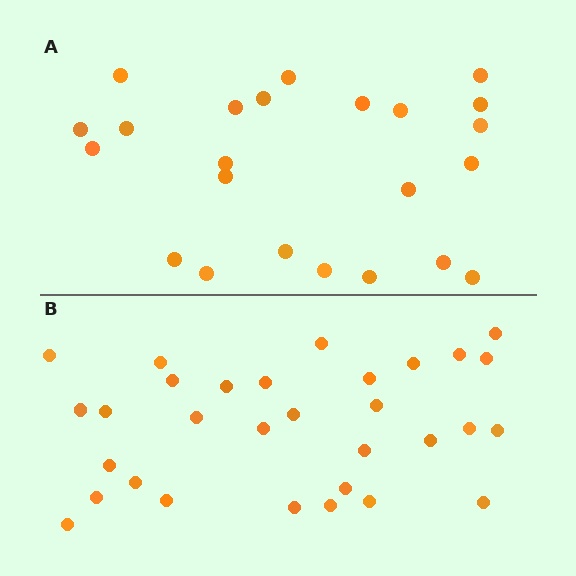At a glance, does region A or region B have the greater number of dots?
Region B (the bottom region) has more dots.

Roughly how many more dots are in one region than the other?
Region B has roughly 8 or so more dots than region A.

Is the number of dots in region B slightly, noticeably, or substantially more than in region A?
Region B has noticeably more, but not dramatically so. The ratio is roughly 1.3 to 1.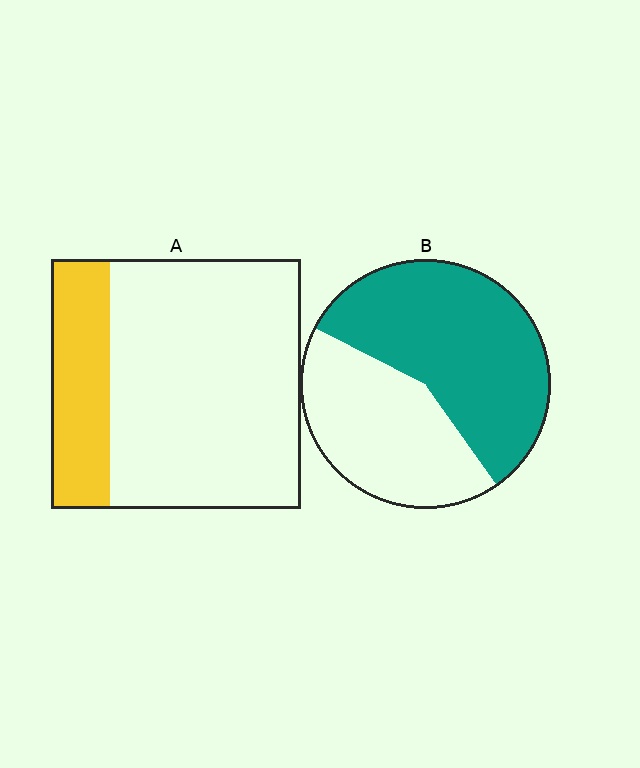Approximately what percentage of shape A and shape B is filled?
A is approximately 25% and B is approximately 60%.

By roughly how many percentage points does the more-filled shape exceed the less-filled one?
By roughly 35 percentage points (B over A).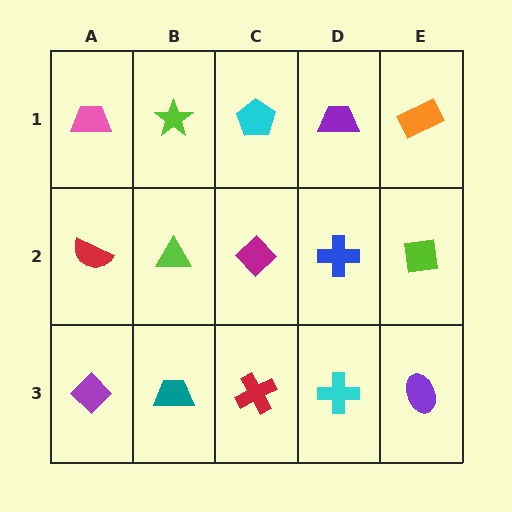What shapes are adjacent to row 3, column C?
A magenta diamond (row 2, column C), a teal trapezoid (row 3, column B), a cyan cross (row 3, column D).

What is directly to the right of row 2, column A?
A lime triangle.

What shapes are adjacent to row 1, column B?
A lime triangle (row 2, column B), a pink trapezoid (row 1, column A), a cyan pentagon (row 1, column C).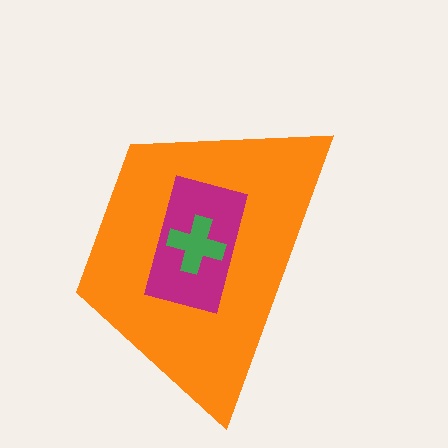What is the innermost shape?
The green cross.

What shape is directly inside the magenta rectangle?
The green cross.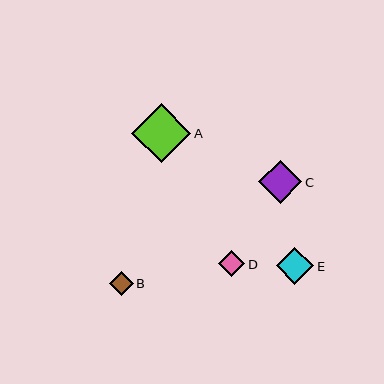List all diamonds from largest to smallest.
From largest to smallest: A, C, E, D, B.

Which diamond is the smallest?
Diamond B is the smallest with a size of approximately 24 pixels.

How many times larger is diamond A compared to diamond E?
Diamond A is approximately 1.6 times the size of diamond E.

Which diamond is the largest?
Diamond A is the largest with a size of approximately 59 pixels.